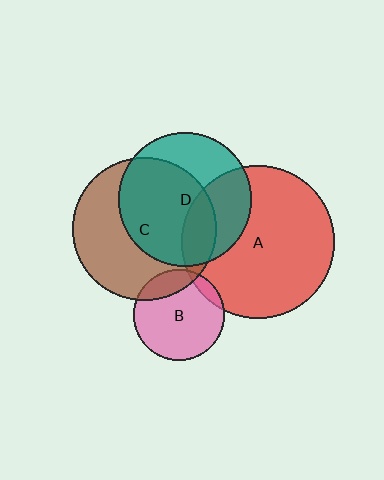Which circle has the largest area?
Circle A (red).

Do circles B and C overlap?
Yes.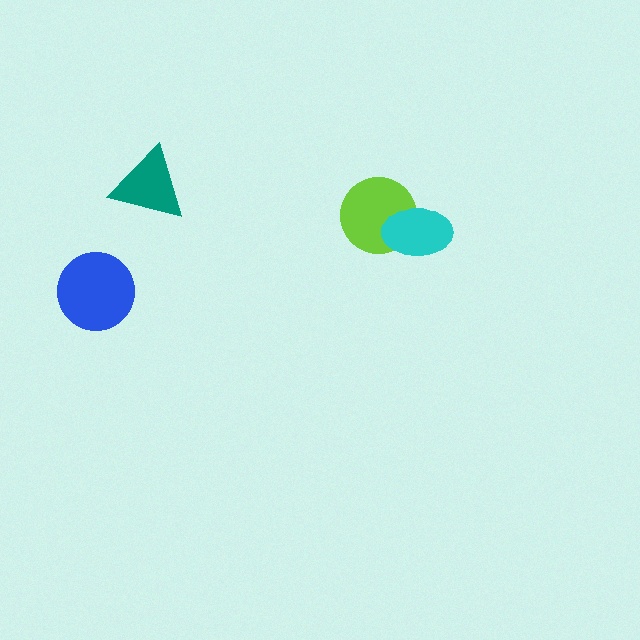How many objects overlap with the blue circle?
0 objects overlap with the blue circle.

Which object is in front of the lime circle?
The cyan ellipse is in front of the lime circle.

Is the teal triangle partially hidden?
No, no other shape covers it.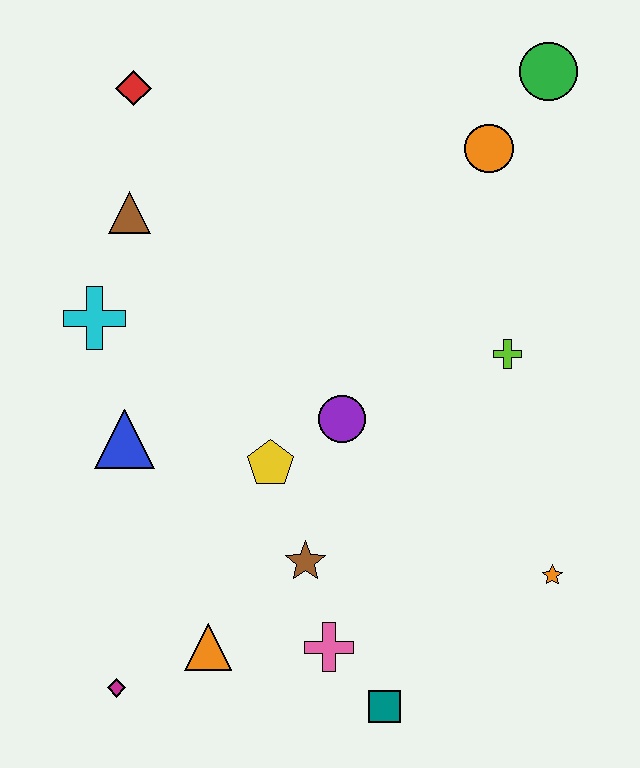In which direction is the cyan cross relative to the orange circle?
The cyan cross is to the left of the orange circle.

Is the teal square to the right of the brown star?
Yes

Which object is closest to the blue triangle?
The cyan cross is closest to the blue triangle.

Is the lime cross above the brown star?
Yes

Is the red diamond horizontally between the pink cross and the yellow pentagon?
No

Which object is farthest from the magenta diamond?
The green circle is farthest from the magenta diamond.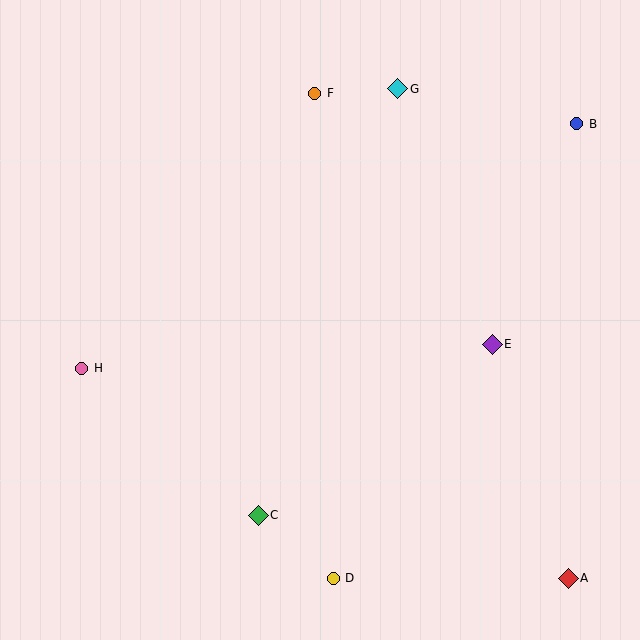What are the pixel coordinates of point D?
Point D is at (333, 578).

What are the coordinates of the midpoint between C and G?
The midpoint between C and G is at (328, 302).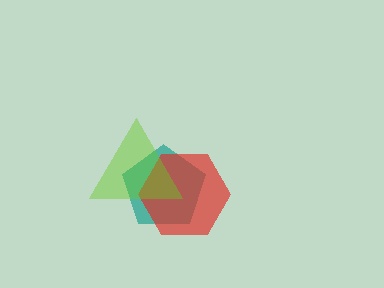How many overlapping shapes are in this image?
There are 3 overlapping shapes in the image.